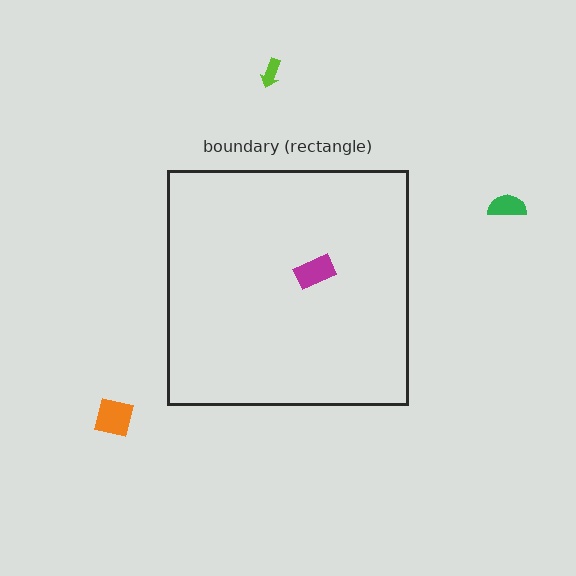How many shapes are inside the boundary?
1 inside, 3 outside.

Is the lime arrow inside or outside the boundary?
Outside.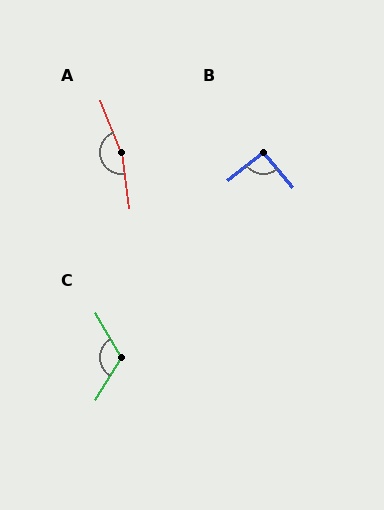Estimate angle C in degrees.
Approximately 118 degrees.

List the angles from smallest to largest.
B (92°), C (118°), A (166°).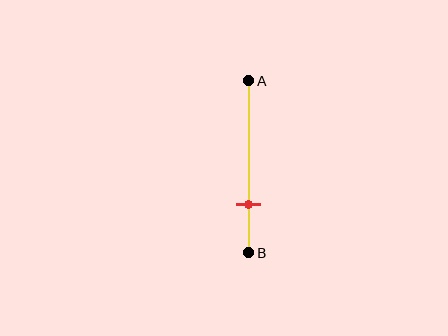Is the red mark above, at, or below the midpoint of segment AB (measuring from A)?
The red mark is below the midpoint of segment AB.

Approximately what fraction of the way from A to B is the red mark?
The red mark is approximately 70% of the way from A to B.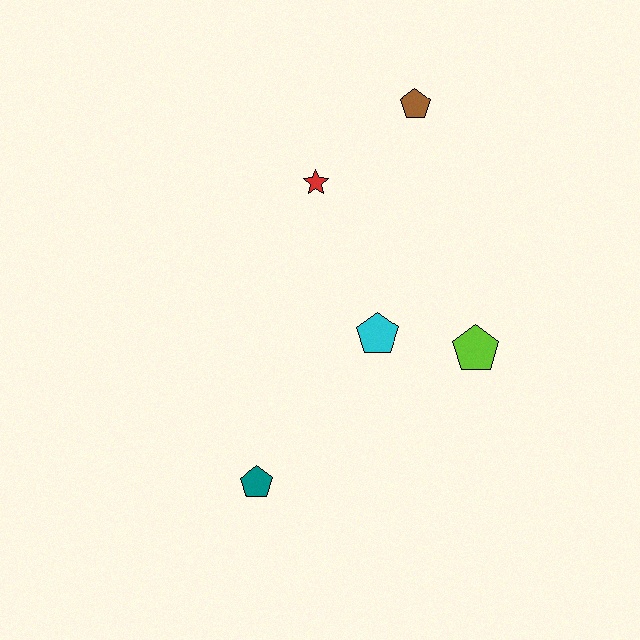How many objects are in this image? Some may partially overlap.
There are 5 objects.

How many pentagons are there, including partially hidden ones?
There are 4 pentagons.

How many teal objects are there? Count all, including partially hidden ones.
There is 1 teal object.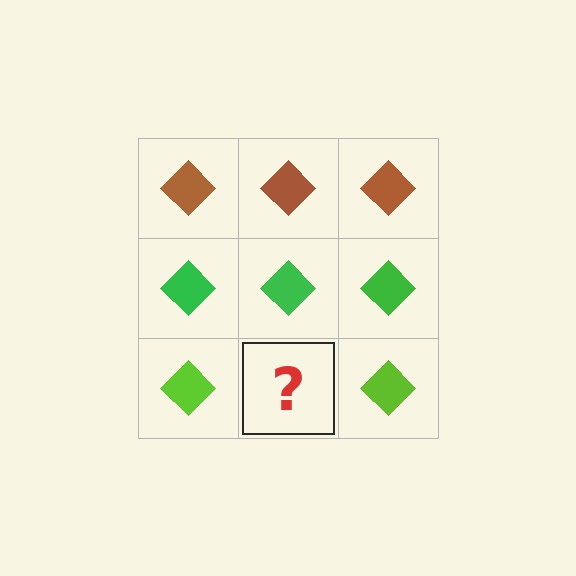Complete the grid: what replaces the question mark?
The question mark should be replaced with a lime diamond.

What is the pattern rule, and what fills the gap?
The rule is that each row has a consistent color. The gap should be filled with a lime diamond.